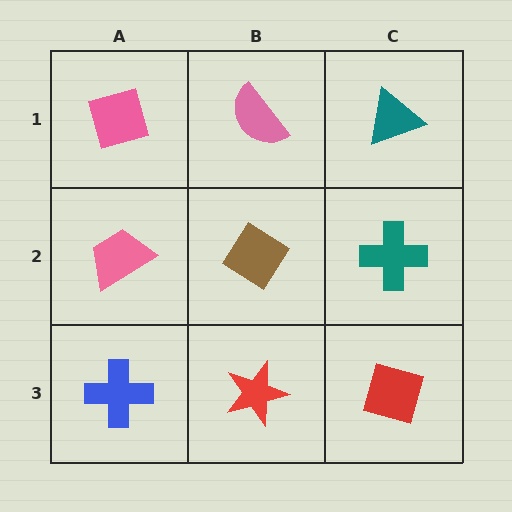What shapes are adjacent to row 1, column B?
A brown diamond (row 2, column B), a pink square (row 1, column A), a teal triangle (row 1, column C).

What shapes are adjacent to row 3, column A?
A pink trapezoid (row 2, column A), a red star (row 3, column B).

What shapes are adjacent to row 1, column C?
A teal cross (row 2, column C), a pink semicircle (row 1, column B).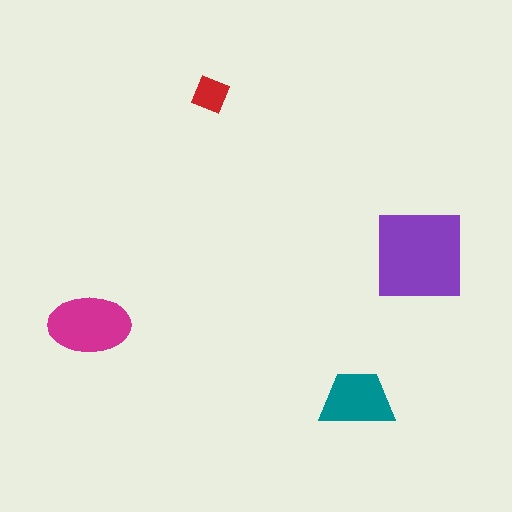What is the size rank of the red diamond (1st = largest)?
4th.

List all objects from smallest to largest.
The red diamond, the teal trapezoid, the magenta ellipse, the purple square.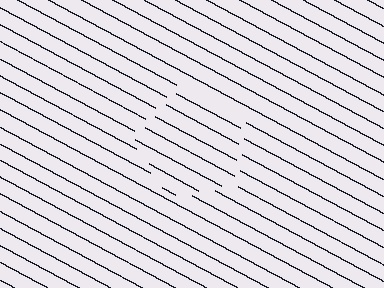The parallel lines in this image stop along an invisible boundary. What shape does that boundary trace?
An illusory pentagon. The interior of the shape contains the same grating, shifted by half a period — the contour is defined by the phase discontinuity where line-ends from the inner and outer gratings abut.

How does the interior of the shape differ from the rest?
The interior of the shape contains the same grating, shifted by half a period — the contour is defined by the phase discontinuity where line-ends from the inner and outer gratings abut.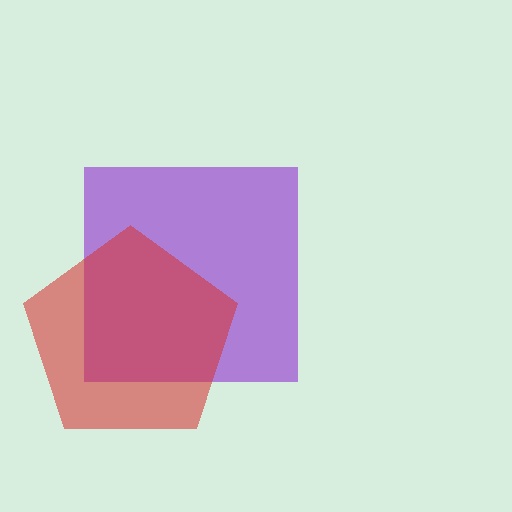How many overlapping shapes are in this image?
There are 2 overlapping shapes in the image.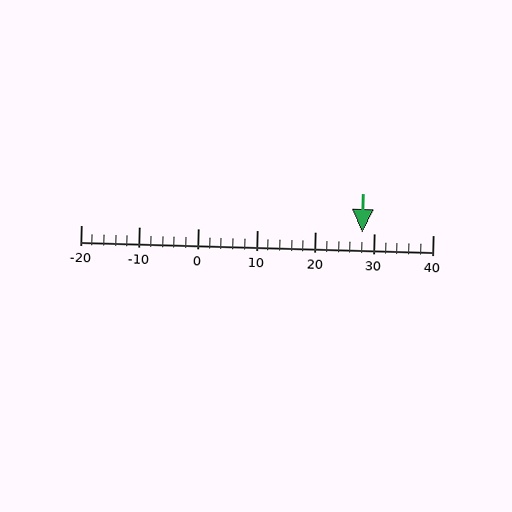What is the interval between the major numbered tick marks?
The major tick marks are spaced 10 units apart.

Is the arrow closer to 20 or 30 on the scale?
The arrow is closer to 30.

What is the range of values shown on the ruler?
The ruler shows values from -20 to 40.